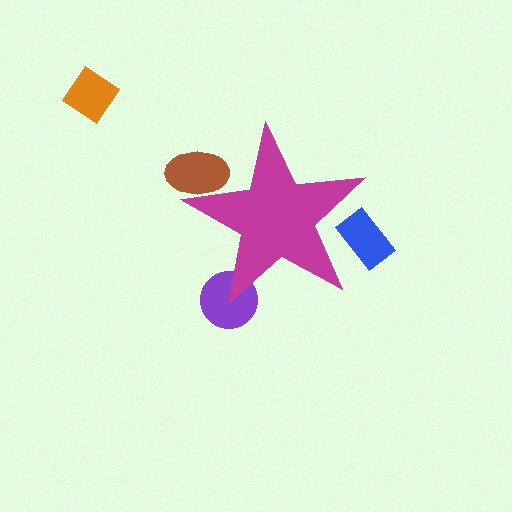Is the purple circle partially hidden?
Yes, the purple circle is partially hidden behind the magenta star.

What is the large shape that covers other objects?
A magenta star.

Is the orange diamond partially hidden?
No, the orange diamond is fully visible.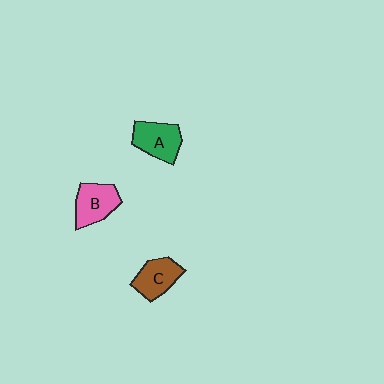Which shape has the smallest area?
Shape C (brown).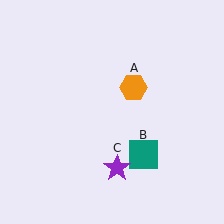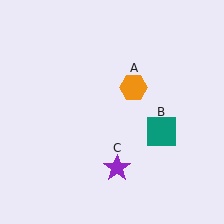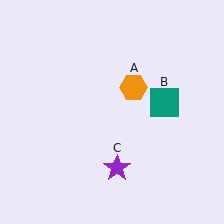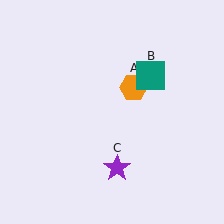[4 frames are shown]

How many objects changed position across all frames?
1 object changed position: teal square (object B).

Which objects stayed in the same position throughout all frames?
Orange hexagon (object A) and purple star (object C) remained stationary.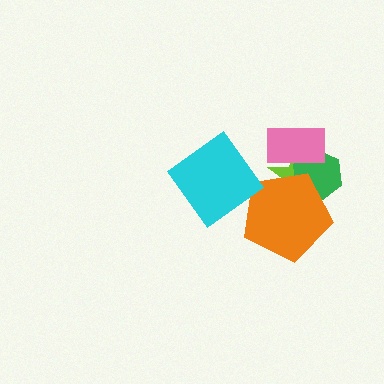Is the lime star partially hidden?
Yes, it is partially covered by another shape.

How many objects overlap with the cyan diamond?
0 objects overlap with the cyan diamond.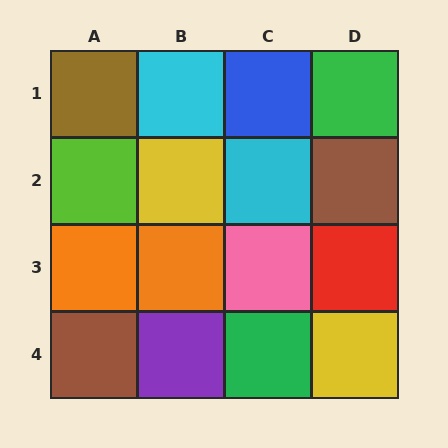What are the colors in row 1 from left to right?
Brown, cyan, blue, green.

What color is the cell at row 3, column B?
Orange.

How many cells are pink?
1 cell is pink.